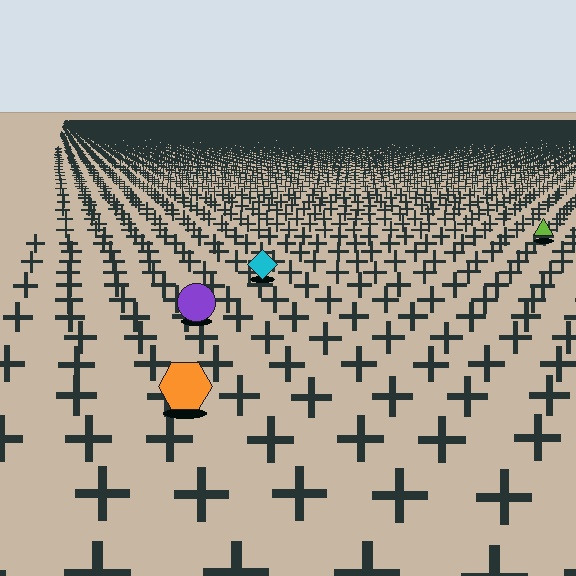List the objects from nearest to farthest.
From nearest to farthest: the orange hexagon, the purple circle, the cyan diamond, the lime triangle.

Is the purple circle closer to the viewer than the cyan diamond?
Yes. The purple circle is closer — you can tell from the texture gradient: the ground texture is coarser near it.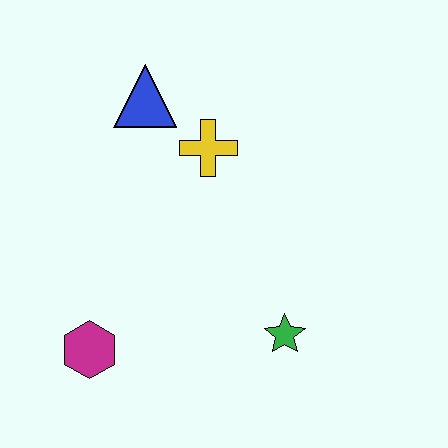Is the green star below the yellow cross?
Yes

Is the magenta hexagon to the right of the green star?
No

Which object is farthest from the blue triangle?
The green star is farthest from the blue triangle.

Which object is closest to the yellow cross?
The blue triangle is closest to the yellow cross.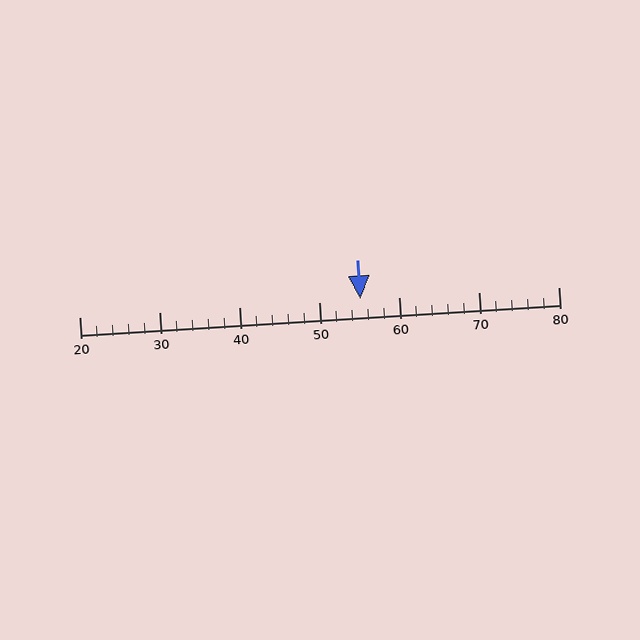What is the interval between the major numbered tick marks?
The major tick marks are spaced 10 units apart.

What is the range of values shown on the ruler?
The ruler shows values from 20 to 80.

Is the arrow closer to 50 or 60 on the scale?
The arrow is closer to 60.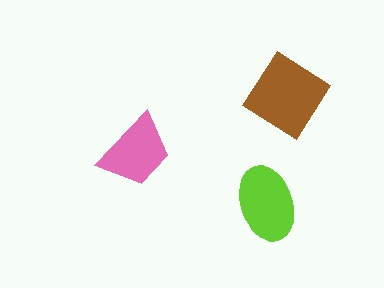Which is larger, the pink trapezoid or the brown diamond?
The brown diamond.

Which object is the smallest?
The pink trapezoid.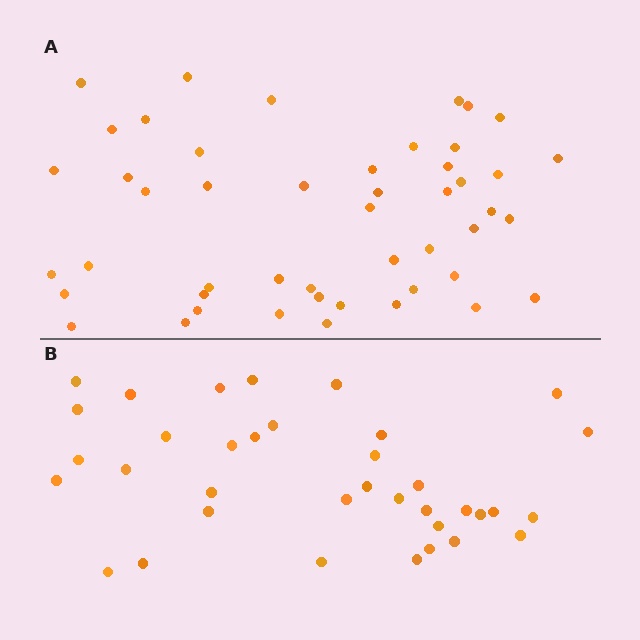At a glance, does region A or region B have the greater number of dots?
Region A (the top region) has more dots.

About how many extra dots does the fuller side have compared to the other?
Region A has roughly 12 or so more dots than region B.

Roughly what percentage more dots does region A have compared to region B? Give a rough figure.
About 35% more.